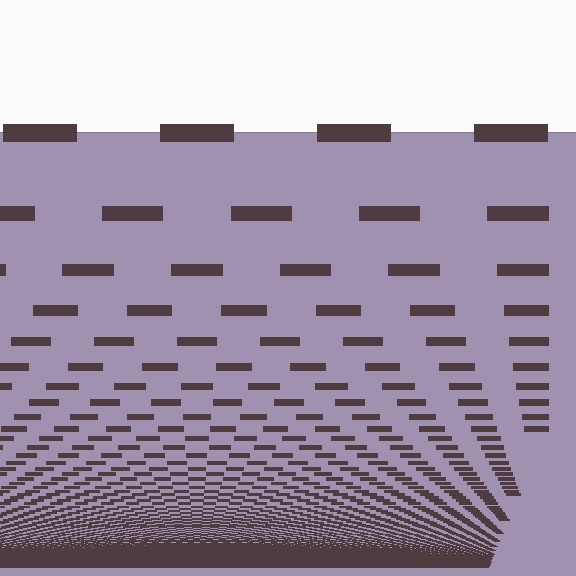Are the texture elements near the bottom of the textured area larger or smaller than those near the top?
Smaller. The gradient is inverted — elements near the bottom are smaller and denser.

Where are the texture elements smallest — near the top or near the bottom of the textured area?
Near the bottom.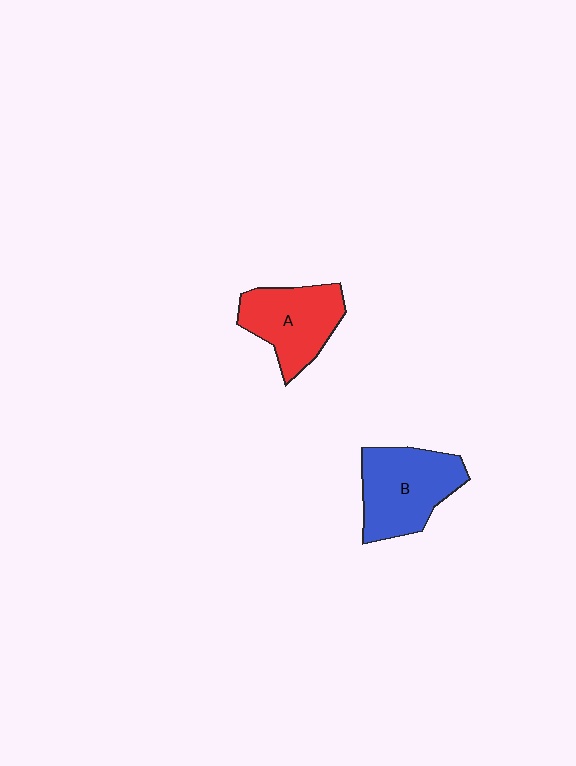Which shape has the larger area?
Shape B (blue).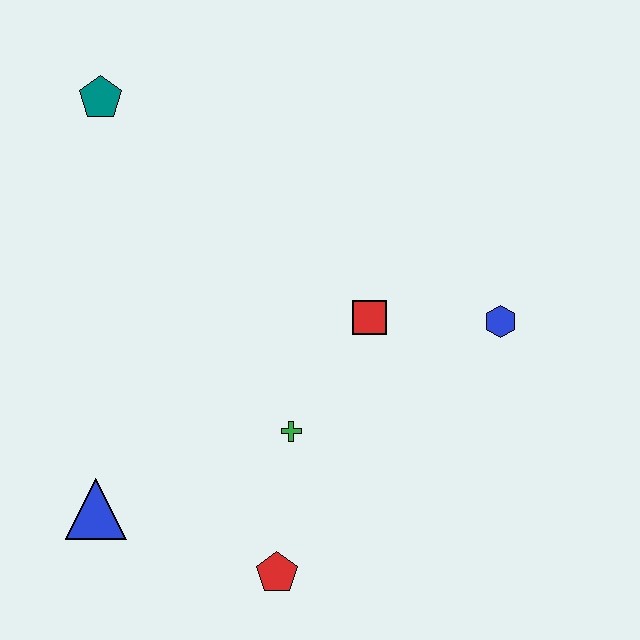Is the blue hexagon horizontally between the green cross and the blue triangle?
No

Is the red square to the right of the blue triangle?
Yes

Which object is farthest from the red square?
The teal pentagon is farthest from the red square.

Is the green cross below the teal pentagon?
Yes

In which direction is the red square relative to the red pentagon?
The red square is above the red pentagon.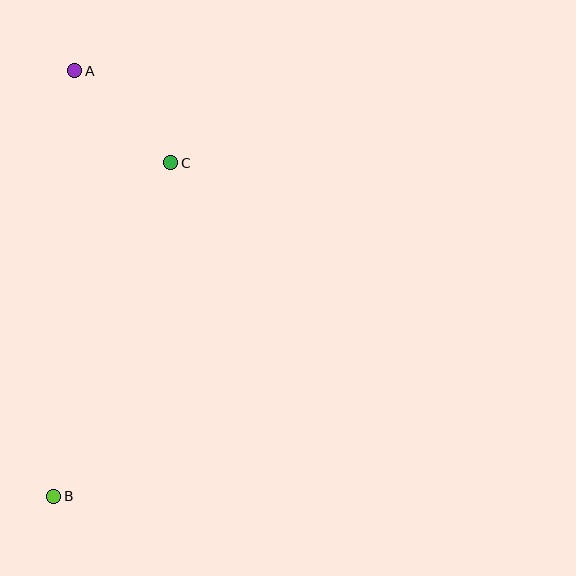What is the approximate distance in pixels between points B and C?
The distance between B and C is approximately 354 pixels.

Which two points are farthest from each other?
Points A and B are farthest from each other.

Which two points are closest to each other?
Points A and C are closest to each other.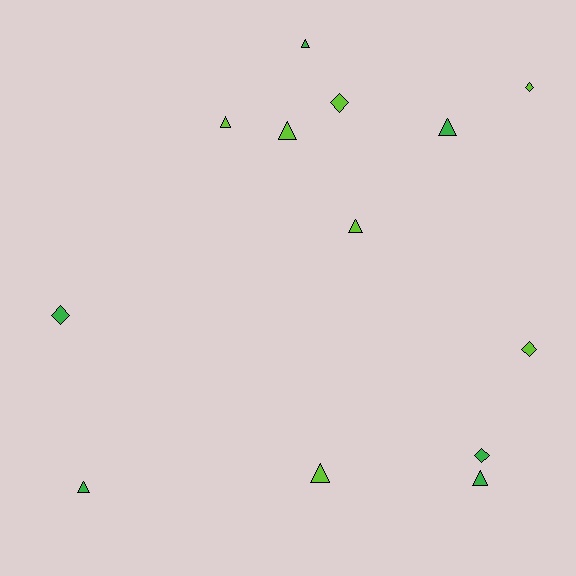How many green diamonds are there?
There are 2 green diamonds.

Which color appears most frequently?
Lime, with 7 objects.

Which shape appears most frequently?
Triangle, with 8 objects.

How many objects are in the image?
There are 13 objects.